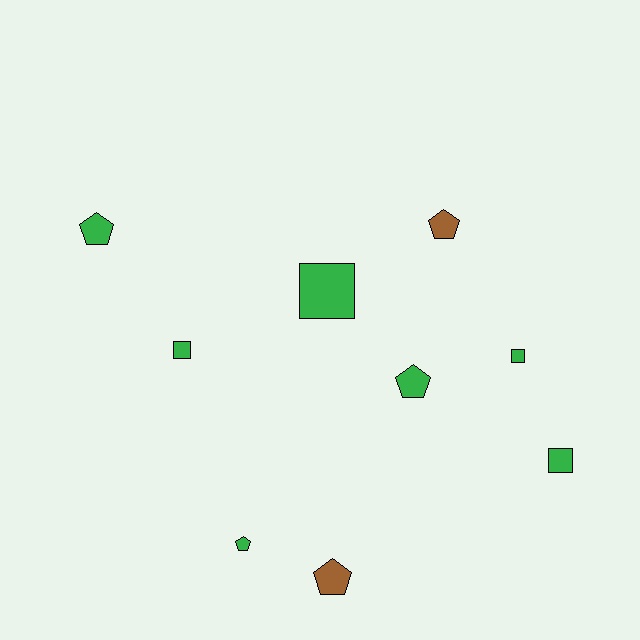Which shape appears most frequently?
Pentagon, with 5 objects.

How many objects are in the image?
There are 9 objects.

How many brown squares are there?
There are no brown squares.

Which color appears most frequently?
Green, with 7 objects.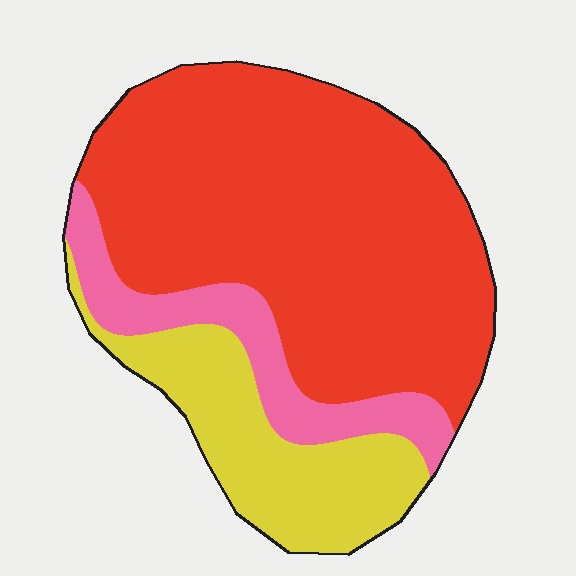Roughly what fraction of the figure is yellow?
Yellow covers 22% of the figure.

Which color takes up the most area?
Red, at roughly 65%.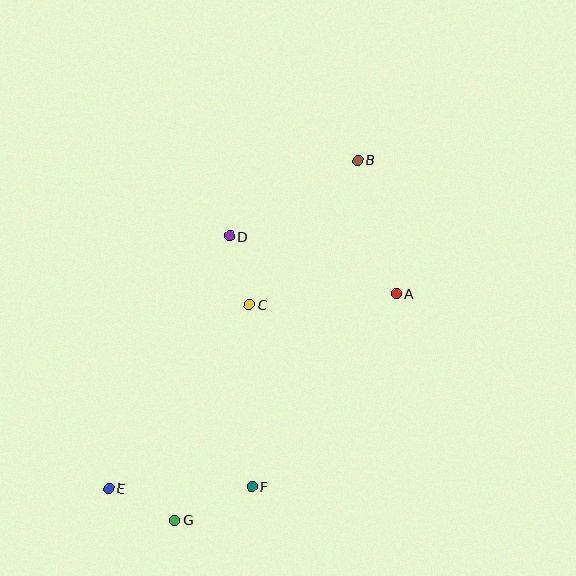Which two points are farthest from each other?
Points B and E are farthest from each other.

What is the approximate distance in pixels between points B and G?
The distance between B and G is approximately 404 pixels.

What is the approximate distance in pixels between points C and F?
The distance between C and F is approximately 182 pixels.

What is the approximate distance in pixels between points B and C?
The distance between B and C is approximately 181 pixels.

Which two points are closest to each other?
Points C and D are closest to each other.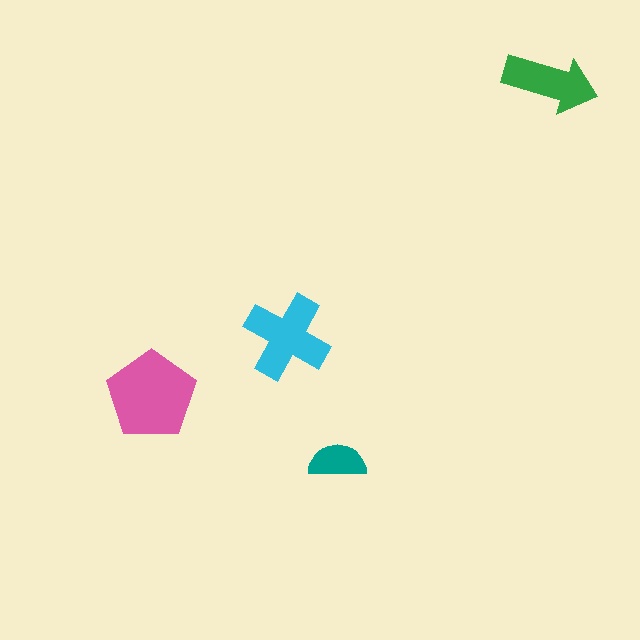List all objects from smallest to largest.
The teal semicircle, the green arrow, the cyan cross, the pink pentagon.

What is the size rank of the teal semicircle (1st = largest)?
4th.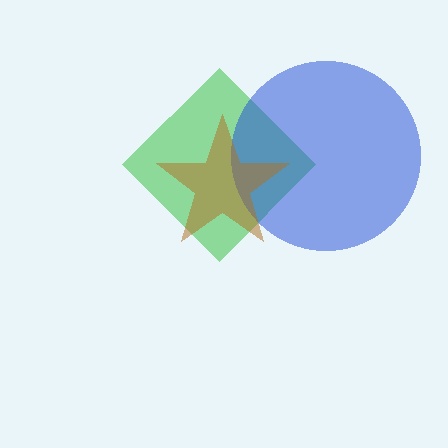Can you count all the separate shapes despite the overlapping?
Yes, there are 3 separate shapes.